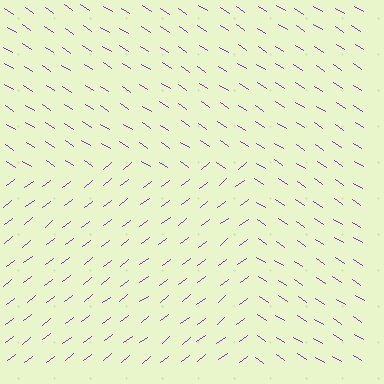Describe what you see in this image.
The image is filled with small purple line segments. A rectangle region in the image has lines oriented differently from the surrounding lines, creating a visible texture boundary.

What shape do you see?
I see a rectangle.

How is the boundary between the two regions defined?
The boundary is defined purely by a change in line orientation (approximately 70 degrees difference). All lines are the same color and thickness.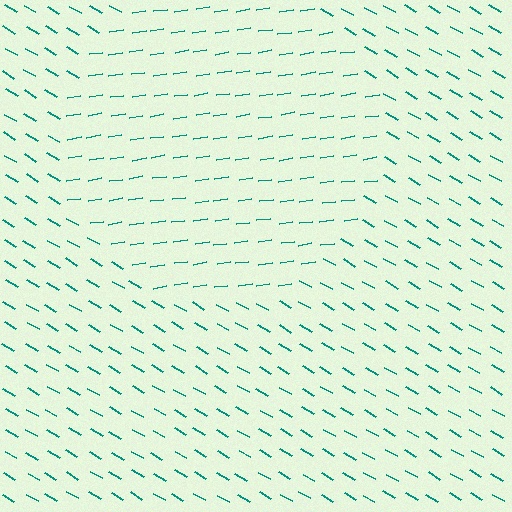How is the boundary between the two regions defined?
The boundary is defined purely by a change in line orientation (approximately 39 degrees difference). All lines are the same color and thickness.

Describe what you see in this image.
The image is filled with small teal line segments. A circle region in the image has lines oriented differently from the surrounding lines, creating a visible texture boundary.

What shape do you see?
I see a circle.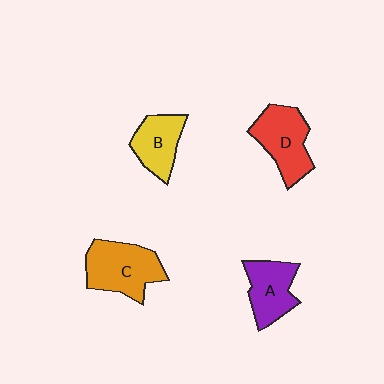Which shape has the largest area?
Shape C (orange).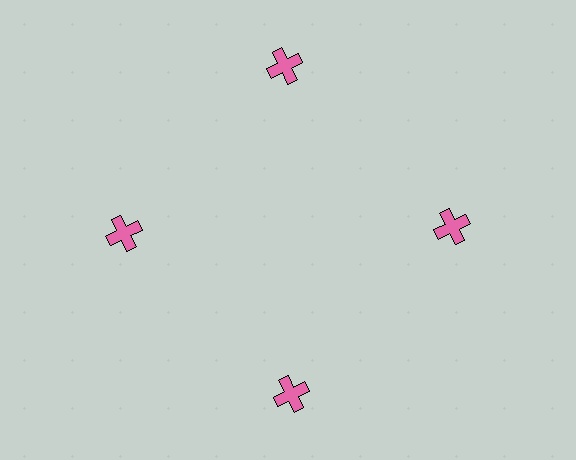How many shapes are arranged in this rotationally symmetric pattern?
There are 4 shapes, arranged in 4 groups of 1.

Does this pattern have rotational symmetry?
Yes, this pattern has 4-fold rotational symmetry. It looks the same after rotating 90 degrees around the center.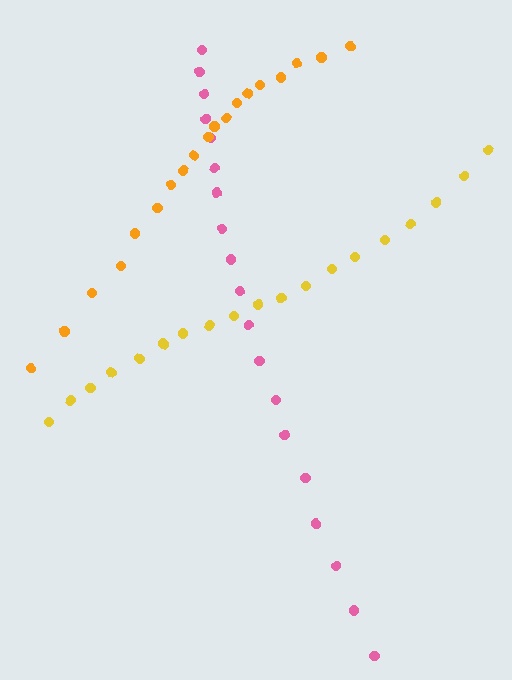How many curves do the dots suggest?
There are 3 distinct paths.